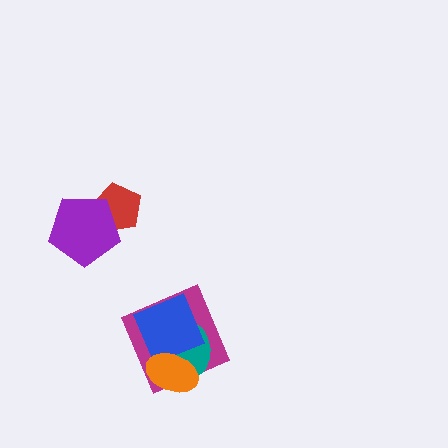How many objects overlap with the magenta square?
3 objects overlap with the magenta square.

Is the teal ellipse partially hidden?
Yes, it is partially covered by another shape.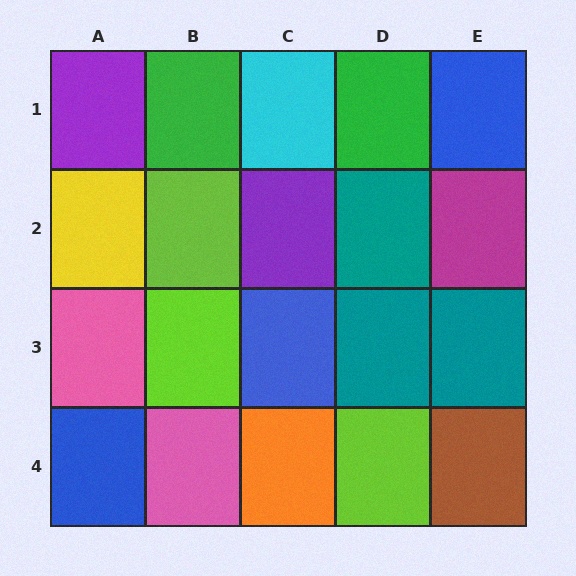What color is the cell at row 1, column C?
Cyan.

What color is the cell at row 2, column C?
Purple.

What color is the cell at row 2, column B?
Lime.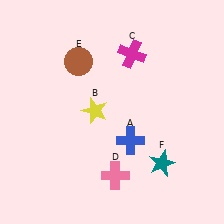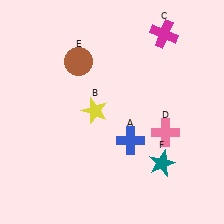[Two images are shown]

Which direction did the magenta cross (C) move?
The magenta cross (C) moved right.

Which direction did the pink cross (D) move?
The pink cross (D) moved right.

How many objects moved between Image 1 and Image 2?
2 objects moved between the two images.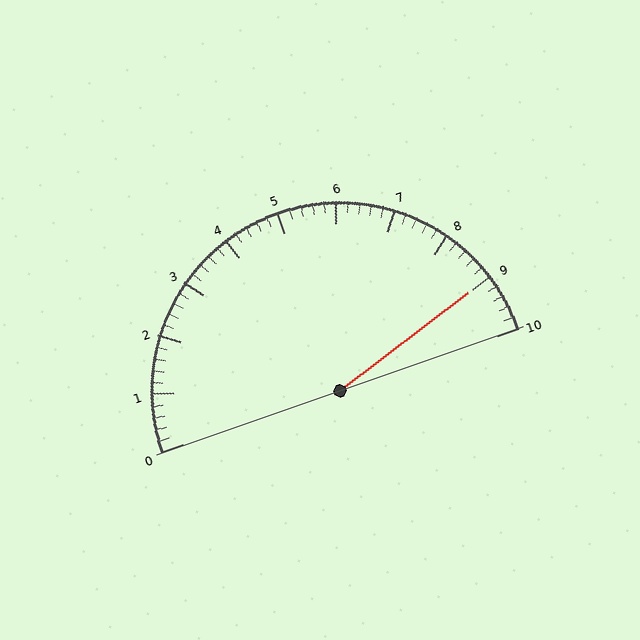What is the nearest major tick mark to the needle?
The nearest major tick mark is 9.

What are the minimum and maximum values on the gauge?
The gauge ranges from 0 to 10.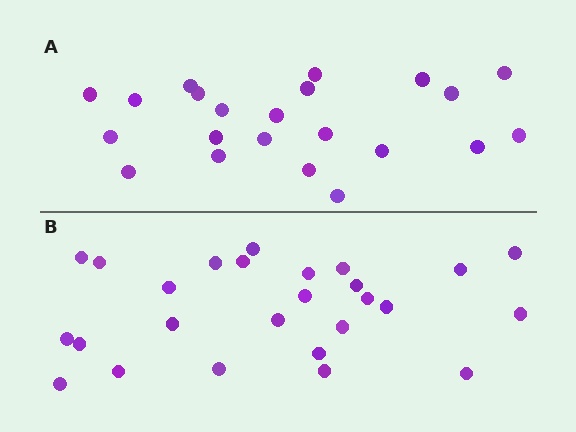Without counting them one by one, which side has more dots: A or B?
Region B (the bottom region) has more dots.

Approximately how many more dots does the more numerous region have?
Region B has about 4 more dots than region A.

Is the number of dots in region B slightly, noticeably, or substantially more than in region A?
Region B has only slightly more — the two regions are fairly close. The ratio is roughly 1.2 to 1.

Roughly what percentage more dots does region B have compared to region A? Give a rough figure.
About 20% more.